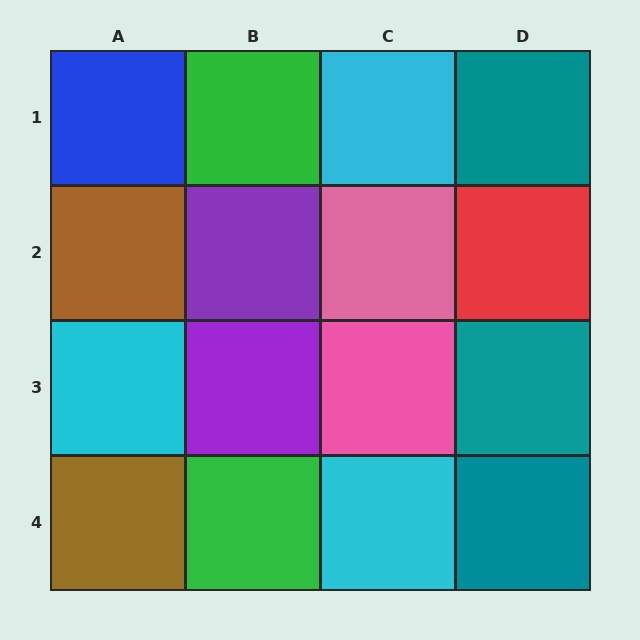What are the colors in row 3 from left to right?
Cyan, purple, pink, teal.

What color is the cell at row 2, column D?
Red.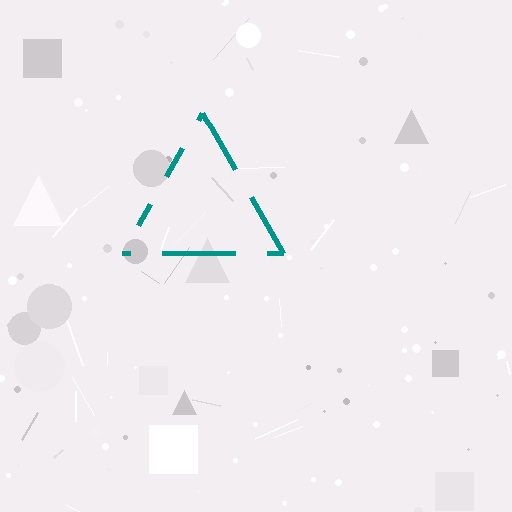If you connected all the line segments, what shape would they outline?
They would outline a triangle.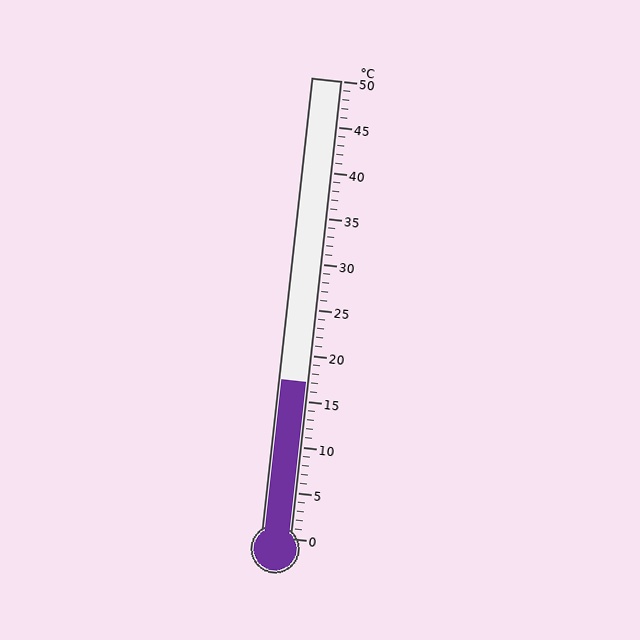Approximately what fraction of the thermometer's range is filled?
The thermometer is filled to approximately 35% of its range.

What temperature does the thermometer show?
The thermometer shows approximately 17°C.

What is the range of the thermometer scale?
The thermometer scale ranges from 0°C to 50°C.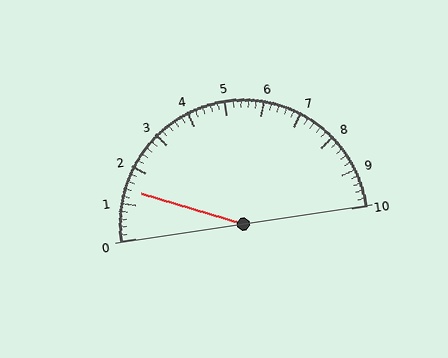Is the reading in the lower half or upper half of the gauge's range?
The reading is in the lower half of the range (0 to 10).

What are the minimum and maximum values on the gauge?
The gauge ranges from 0 to 10.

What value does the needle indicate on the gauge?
The needle indicates approximately 1.4.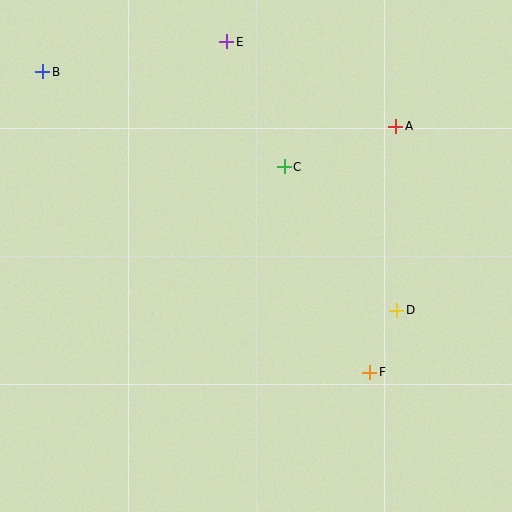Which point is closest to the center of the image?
Point C at (284, 167) is closest to the center.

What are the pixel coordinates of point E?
Point E is at (227, 42).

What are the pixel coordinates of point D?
Point D is at (397, 310).